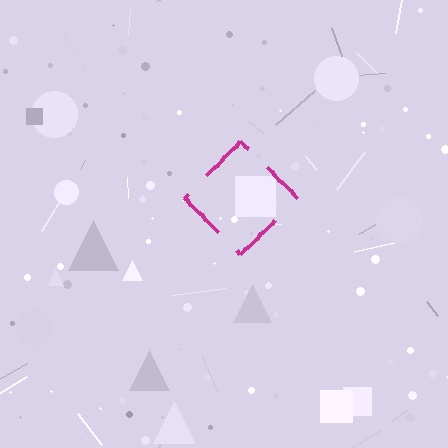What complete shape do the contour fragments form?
The contour fragments form a diamond.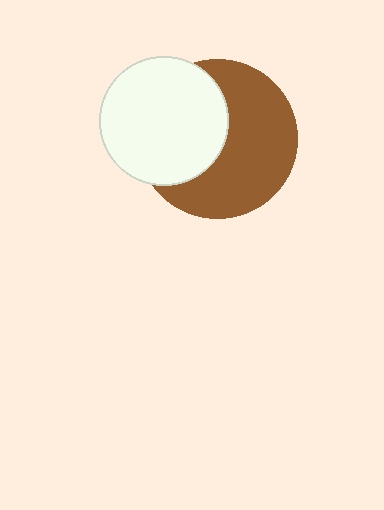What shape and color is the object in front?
The object in front is a white circle.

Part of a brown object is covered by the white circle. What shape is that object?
It is a circle.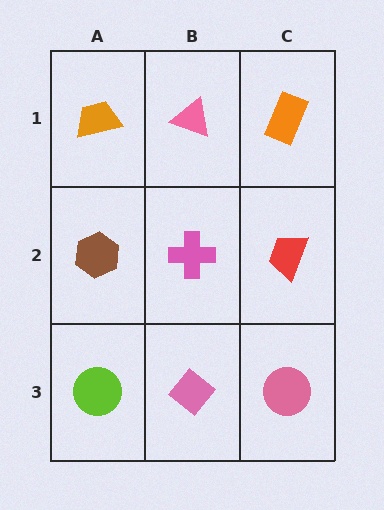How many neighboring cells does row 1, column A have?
2.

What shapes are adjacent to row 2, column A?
An orange trapezoid (row 1, column A), a lime circle (row 3, column A), a pink cross (row 2, column B).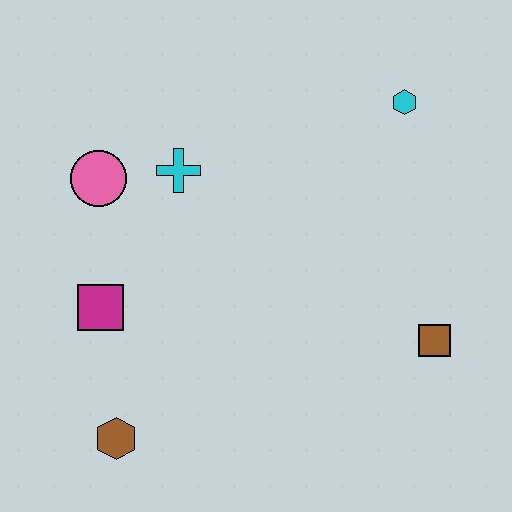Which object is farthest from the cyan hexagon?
The brown hexagon is farthest from the cyan hexagon.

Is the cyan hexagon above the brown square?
Yes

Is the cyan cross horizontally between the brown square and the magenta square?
Yes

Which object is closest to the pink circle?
The cyan cross is closest to the pink circle.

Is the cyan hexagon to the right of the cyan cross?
Yes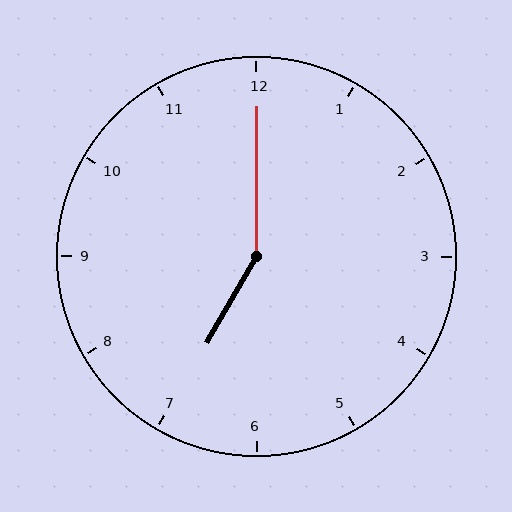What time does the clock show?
7:00.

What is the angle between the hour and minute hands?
Approximately 150 degrees.